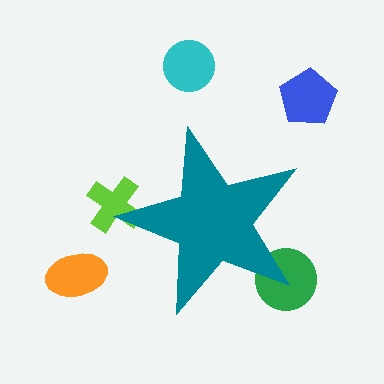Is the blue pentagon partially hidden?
No, the blue pentagon is fully visible.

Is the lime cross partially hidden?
Yes, the lime cross is partially hidden behind the teal star.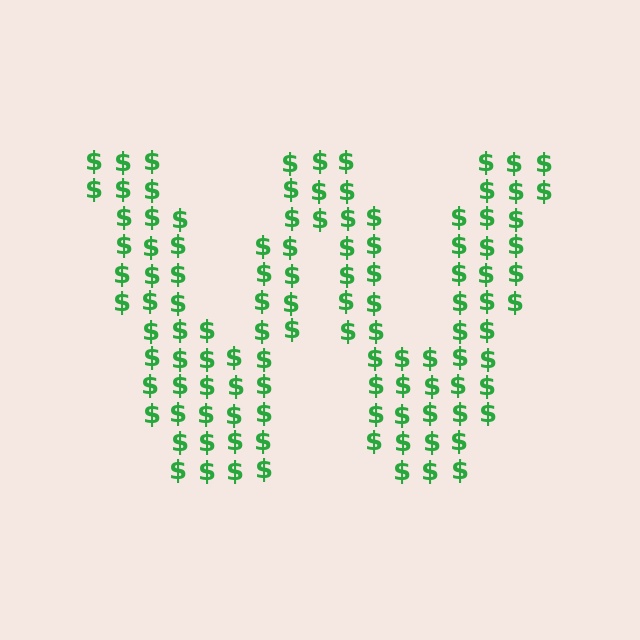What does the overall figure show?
The overall figure shows the letter W.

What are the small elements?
The small elements are dollar signs.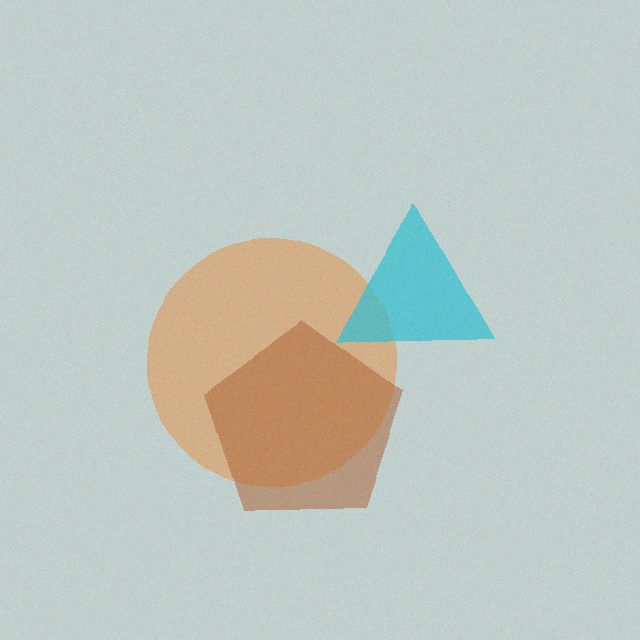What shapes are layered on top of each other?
The layered shapes are: an orange circle, a cyan triangle, a brown pentagon.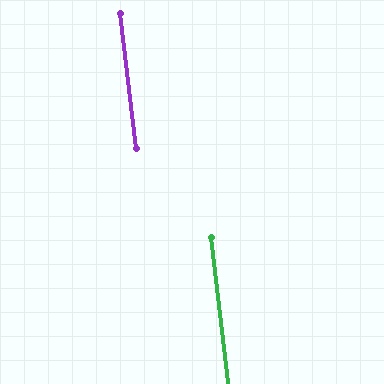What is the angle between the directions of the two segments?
Approximately 0 degrees.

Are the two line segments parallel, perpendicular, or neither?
Parallel — their directions differ by only 0.2°.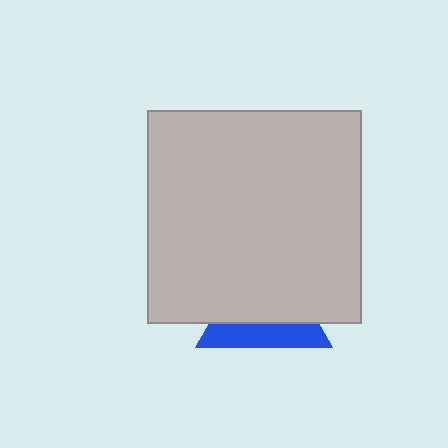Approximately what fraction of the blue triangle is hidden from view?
Roughly 64% of the blue triangle is hidden behind the light gray square.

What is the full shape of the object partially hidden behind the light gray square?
The partially hidden object is a blue triangle.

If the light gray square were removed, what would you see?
You would see the complete blue triangle.